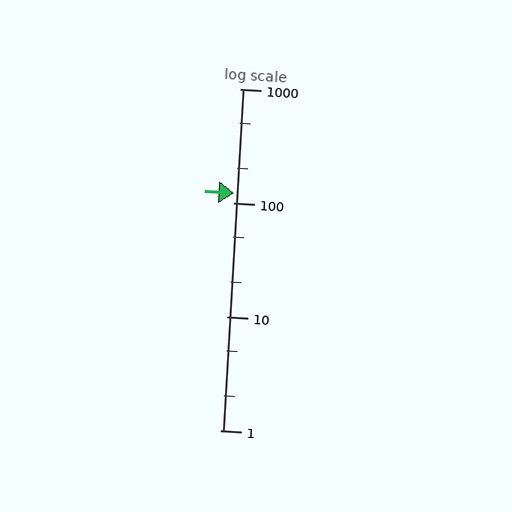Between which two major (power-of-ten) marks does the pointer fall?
The pointer is between 100 and 1000.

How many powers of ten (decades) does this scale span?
The scale spans 3 decades, from 1 to 1000.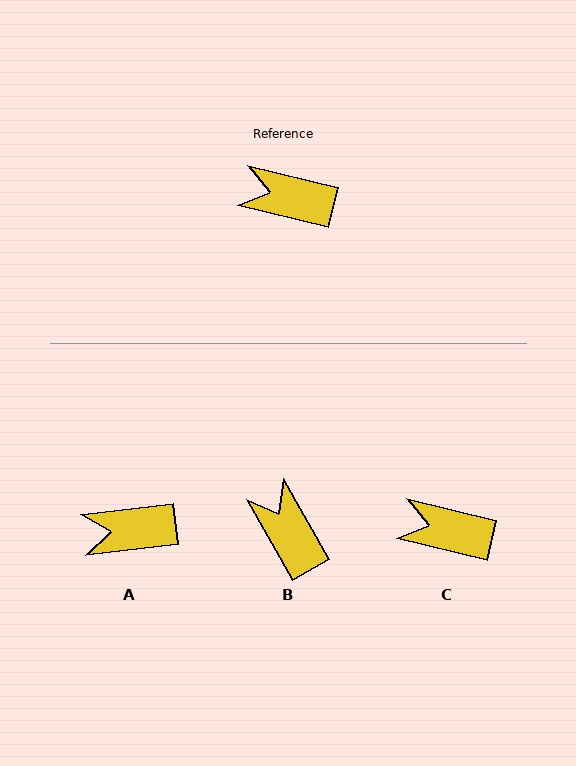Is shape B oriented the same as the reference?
No, it is off by about 47 degrees.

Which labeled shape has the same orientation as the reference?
C.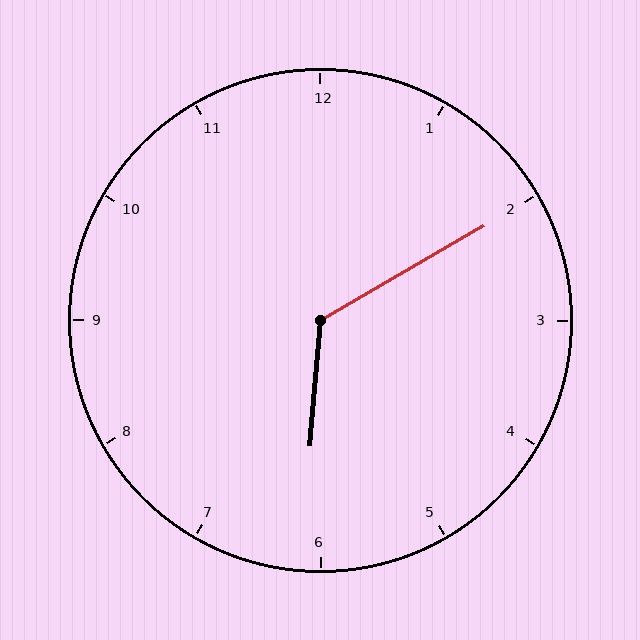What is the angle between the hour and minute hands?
Approximately 125 degrees.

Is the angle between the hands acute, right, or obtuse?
It is obtuse.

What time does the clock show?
6:10.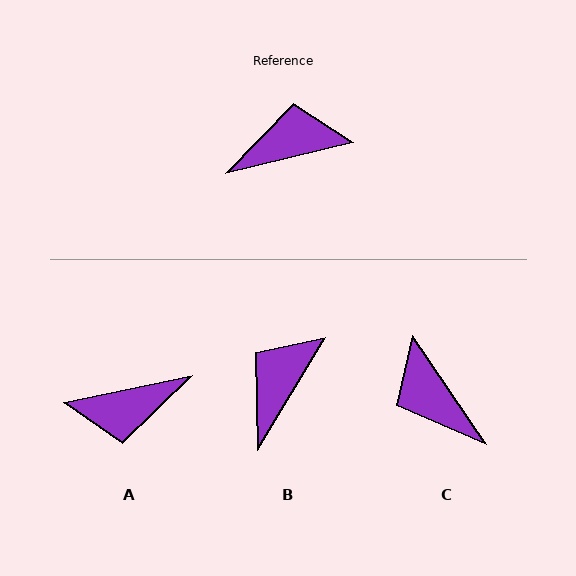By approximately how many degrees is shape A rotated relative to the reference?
Approximately 178 degrees counter-clockwise.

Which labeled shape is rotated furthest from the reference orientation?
A, about 178 degrees away.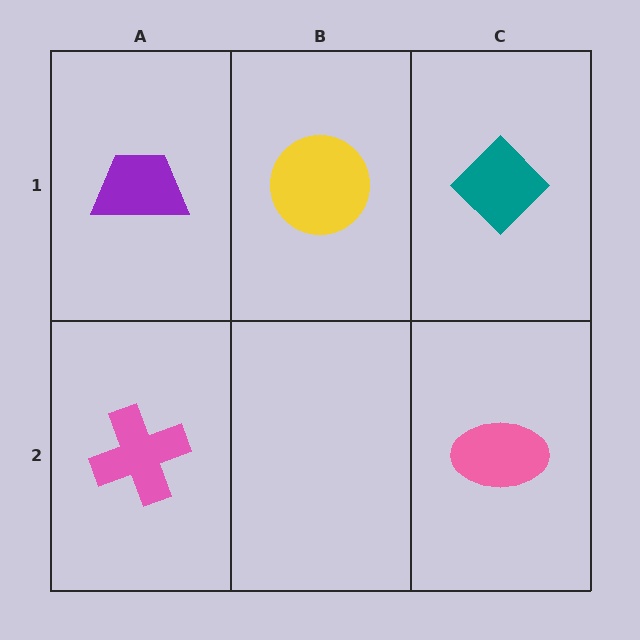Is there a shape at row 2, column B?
No, that cell is empty.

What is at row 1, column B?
A yellow circle.